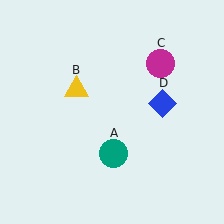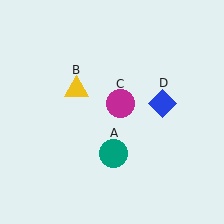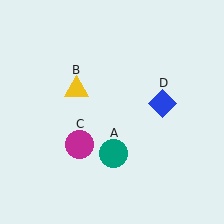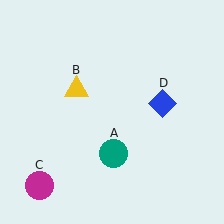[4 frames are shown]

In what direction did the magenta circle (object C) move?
The magenta circle (object C) moved down and to the left.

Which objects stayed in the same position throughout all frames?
Teal circle (object A) and yellow triangle (object B) and blue diamond (object D) remained stationary.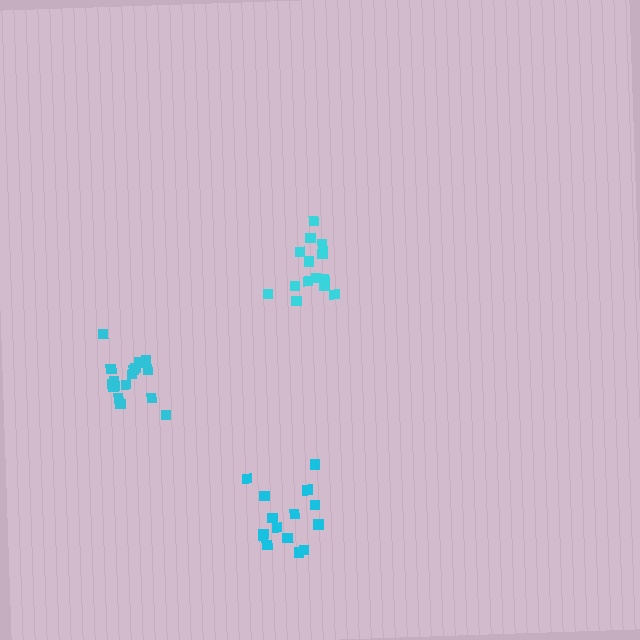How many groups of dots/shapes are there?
There are 3 groups.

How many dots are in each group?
Group 1: 14 dots, Group 2: 17 dots, Group 3: 15 dots (46 total).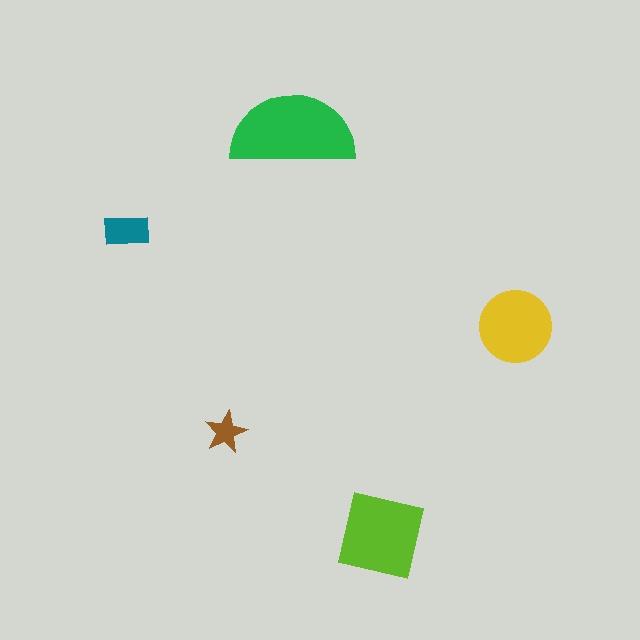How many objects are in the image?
There are 5 objects in the image.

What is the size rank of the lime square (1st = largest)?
2nd.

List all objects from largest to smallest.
The green semicircle, the lime square, the yellow circle, the teal rectangle, the brown star.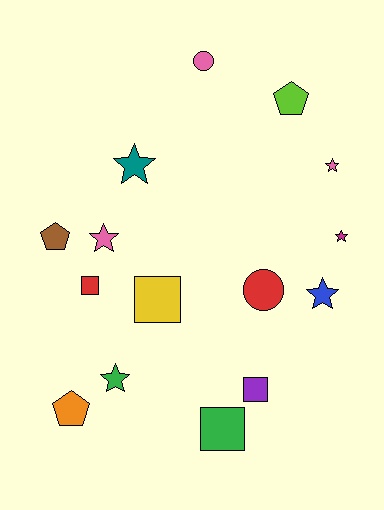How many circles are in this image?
There are 2 circles.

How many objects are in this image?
There are 15 objects.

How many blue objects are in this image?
There is 1 blue object.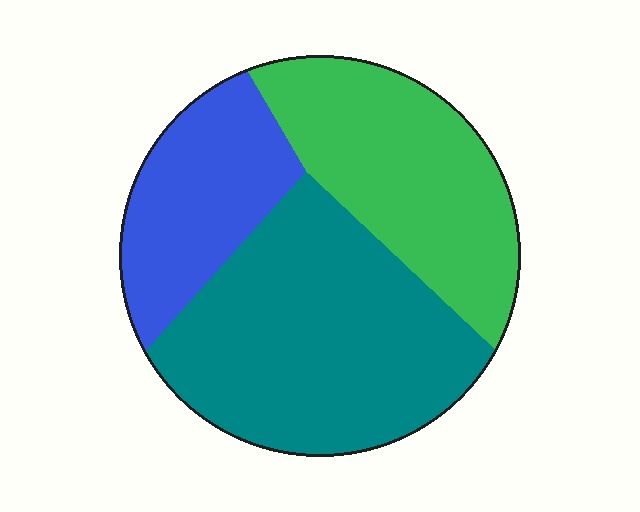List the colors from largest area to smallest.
From largest to smallest: teal, green, blue.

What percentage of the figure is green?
Green takes up between a sixth and a third of the figure.